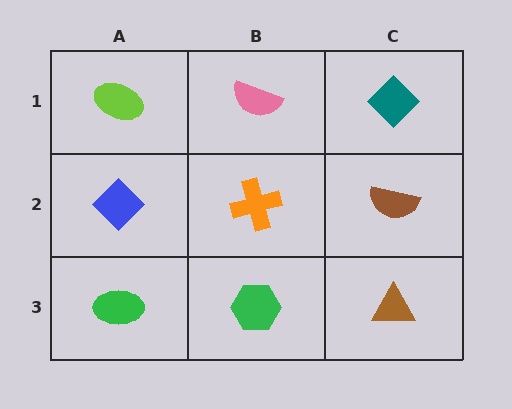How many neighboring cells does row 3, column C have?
2.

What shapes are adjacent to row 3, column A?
A blue diamond (row 2, column A), a green hexagon (row 3, column B).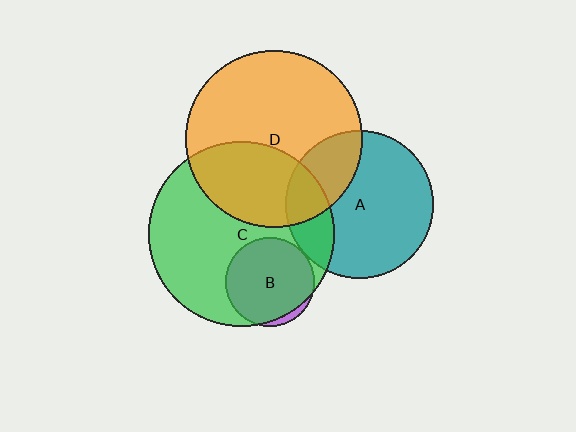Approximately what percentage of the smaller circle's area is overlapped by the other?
Approximately 35%.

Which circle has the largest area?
Circle C (green).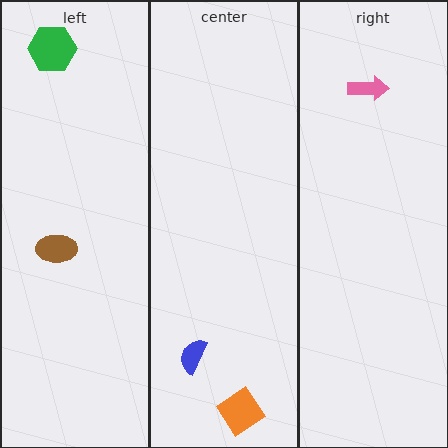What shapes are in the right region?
The pink arrow.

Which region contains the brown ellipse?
The left region.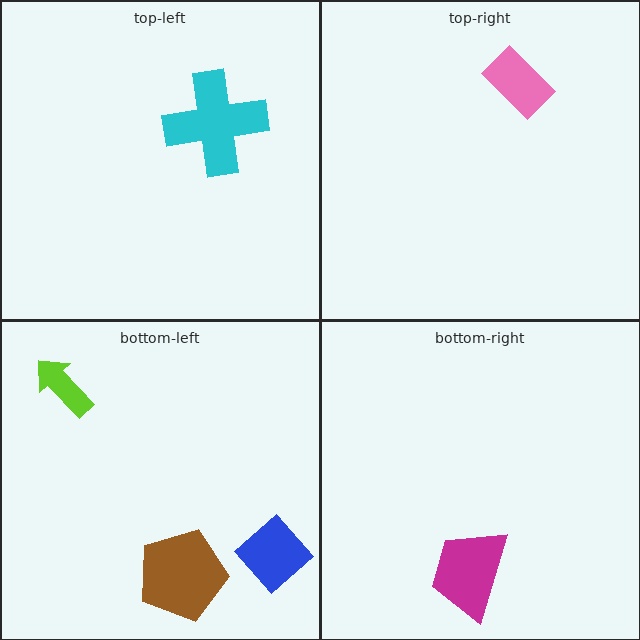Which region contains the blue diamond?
The bottom-left region.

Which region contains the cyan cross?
The top-left region.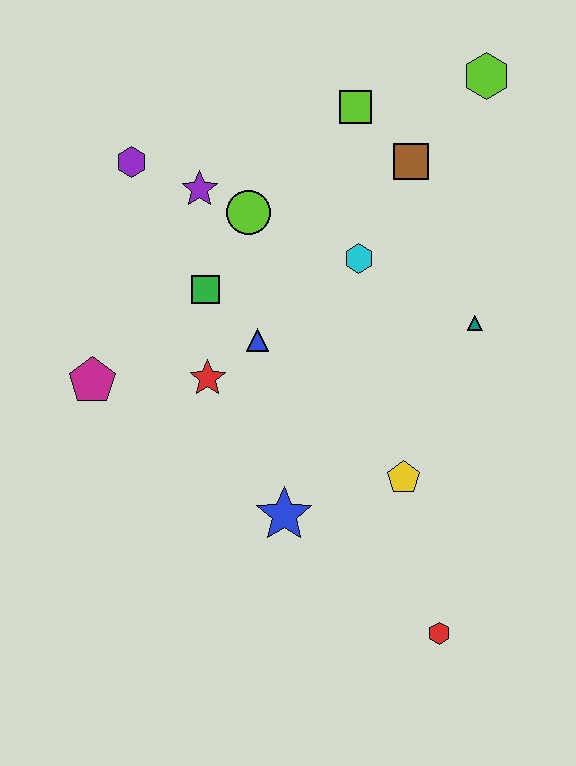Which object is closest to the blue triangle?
The red star is closest to the blue triangle.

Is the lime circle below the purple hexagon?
Yes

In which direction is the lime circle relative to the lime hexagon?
The lime circle is to the left of the lime hexagon.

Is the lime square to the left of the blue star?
No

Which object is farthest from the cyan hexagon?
The red hexagon is farthest from the cyan hexagon.